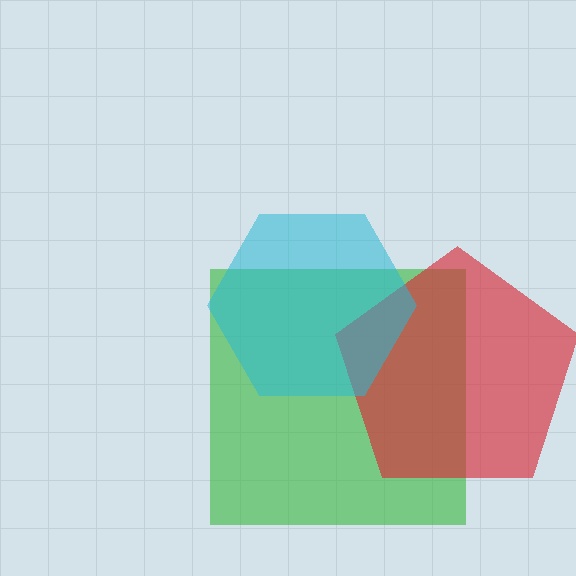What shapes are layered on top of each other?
The layered shapes are: a green square, a red pentagon, a cyan hexagon.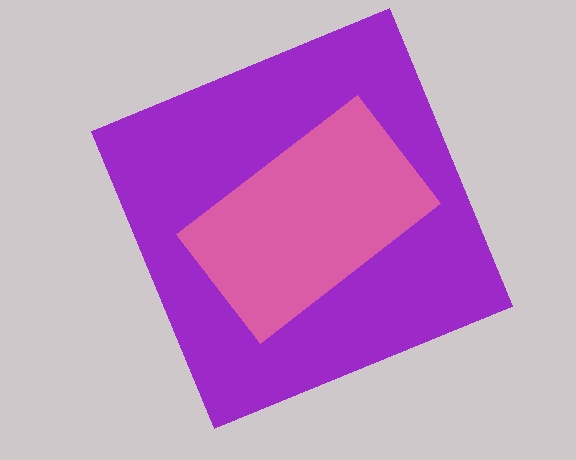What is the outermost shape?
The purple square.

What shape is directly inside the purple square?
The pink rectangle.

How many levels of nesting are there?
2.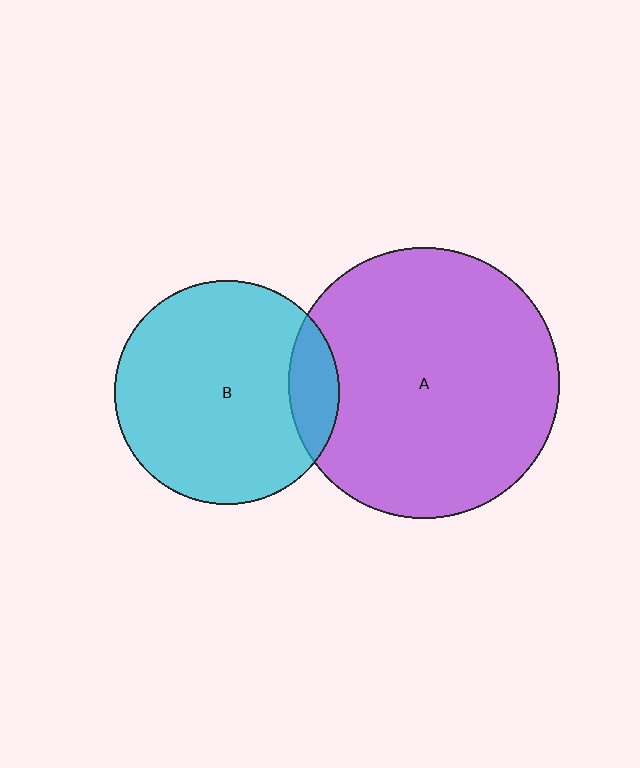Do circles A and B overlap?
Yes.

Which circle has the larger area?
Circle A (purple).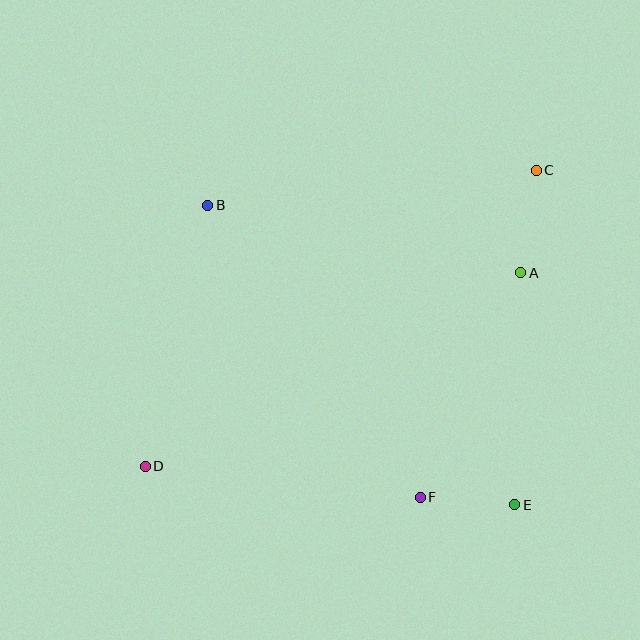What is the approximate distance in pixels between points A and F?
The distance between A and F is approximately 246 pixels.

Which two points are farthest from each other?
Points C and D are farthest from each other.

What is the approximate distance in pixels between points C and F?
The distance between C and F is approximately 347 pixels.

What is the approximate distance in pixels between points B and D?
The distance between B and D is approximately 268 pixels.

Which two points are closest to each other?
Points E and F are closest to each other.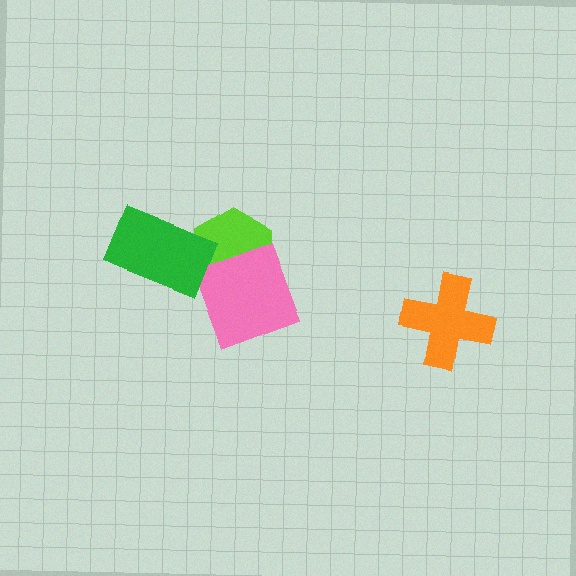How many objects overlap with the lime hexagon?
2 objects overlap with the lime hexagon.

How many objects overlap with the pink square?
1 object overlaps with the pink square.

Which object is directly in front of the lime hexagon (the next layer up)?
The pink square is directly in front of the lime hexagon.